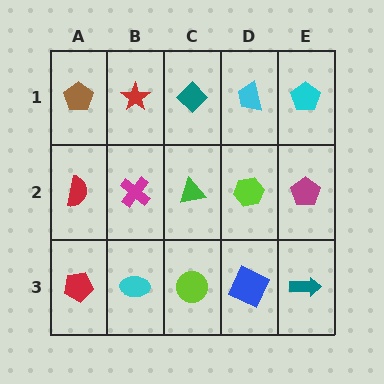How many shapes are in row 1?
5 shapes.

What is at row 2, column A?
A red semicircle.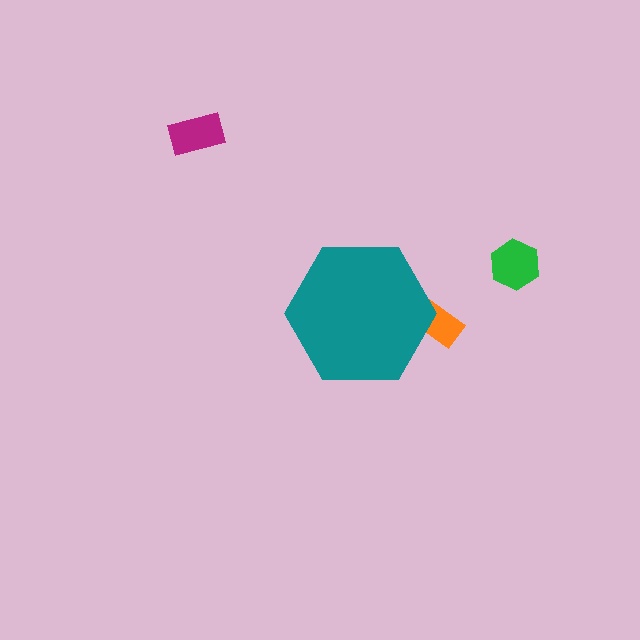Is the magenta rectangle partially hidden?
No, the magenta rectangle is fully visible.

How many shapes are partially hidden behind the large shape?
1 shape is partially hidden.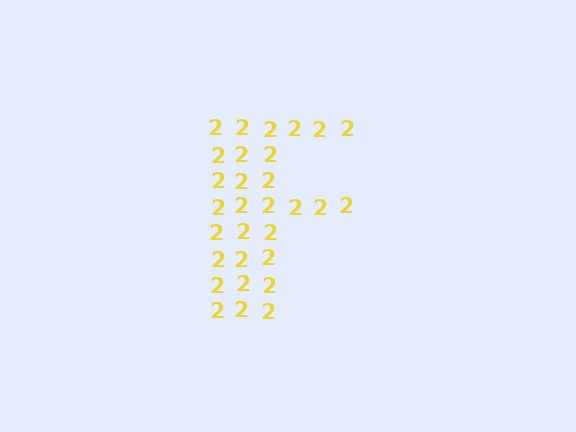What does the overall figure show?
The overall figure shows the letter F.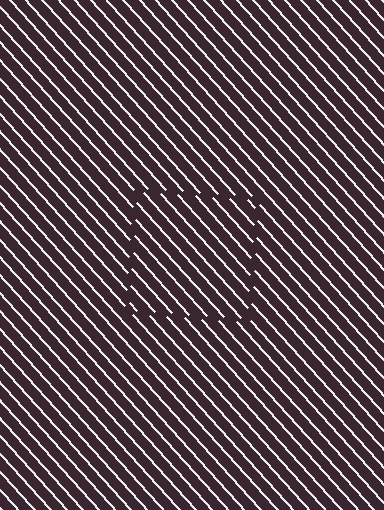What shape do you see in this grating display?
An illusory square. The interior of the shape contains the same grating, shifted by half a period — the contour is defined by the phase discontinuity where line-ends from the inner and outer gratings abut.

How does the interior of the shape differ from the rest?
The interior of the shape contains the same grating, shifted by half a period — the contour is defined by the phase discontinuity where line-ends from the inner and outer gratings abut.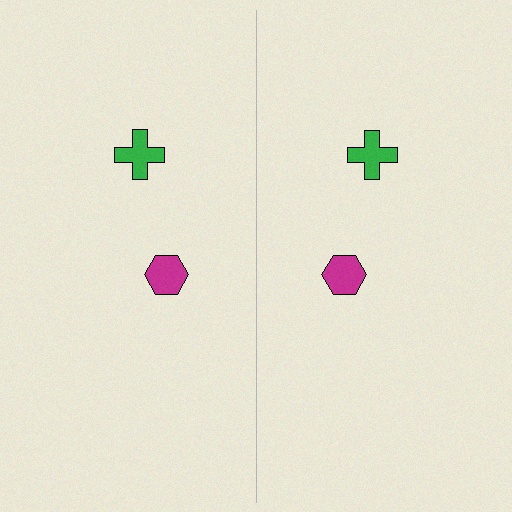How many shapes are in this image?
There are 4 shapes in this image.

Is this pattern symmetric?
Yes, this pattern has bilateral (reflection) symmetry.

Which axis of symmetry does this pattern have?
The pattern has a vertical axis of symmetry running through the center of the image.